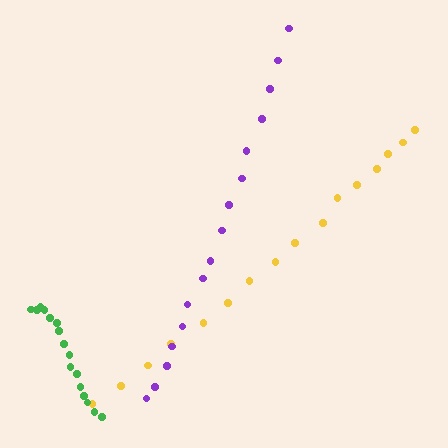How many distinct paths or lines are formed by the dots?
There are 3 distinct paths.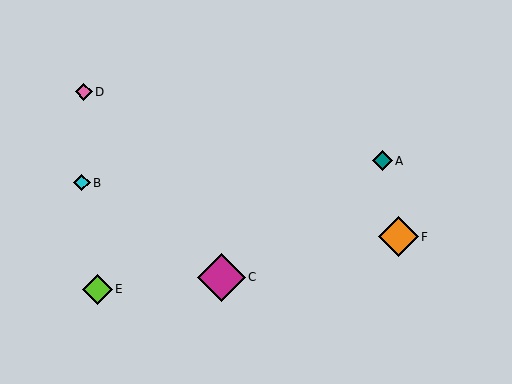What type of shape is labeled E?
Shape E is a lime diamond.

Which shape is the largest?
The magenta diamond (labeled C) is the largest.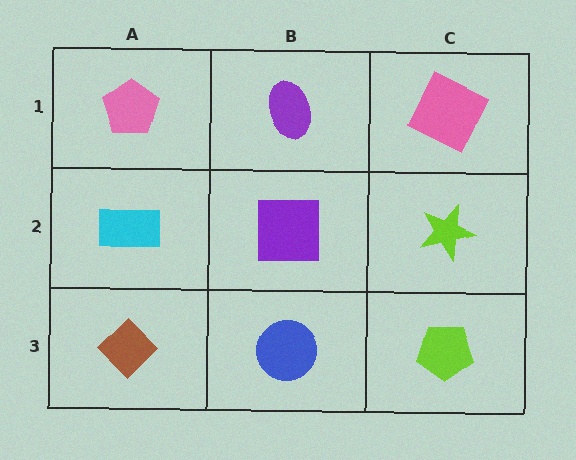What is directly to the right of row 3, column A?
A blue circle.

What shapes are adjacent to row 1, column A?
A cyan rectangle (row 2, column A), a purple ellipse (row 1, column B).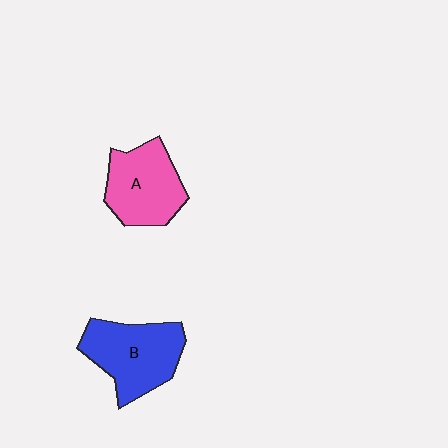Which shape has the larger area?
Shape B (blue).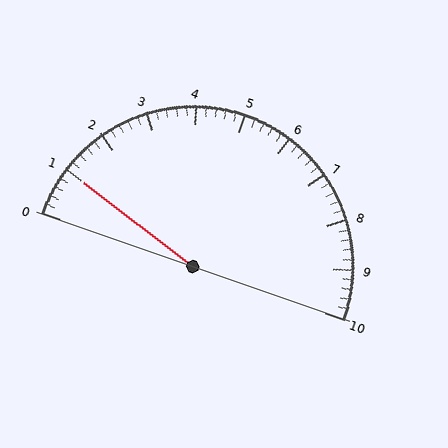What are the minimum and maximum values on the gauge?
The gauge ranges from 0 to 10.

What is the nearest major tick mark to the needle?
The nearest major tick mark is 1.